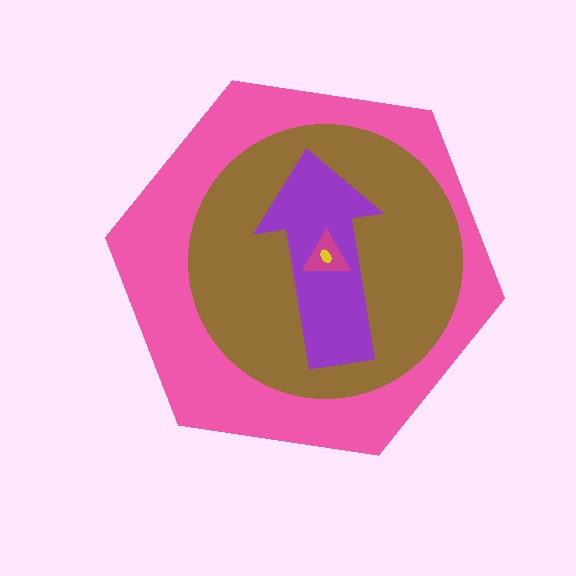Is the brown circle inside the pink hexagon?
Yes.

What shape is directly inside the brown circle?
The purple arrow.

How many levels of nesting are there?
5.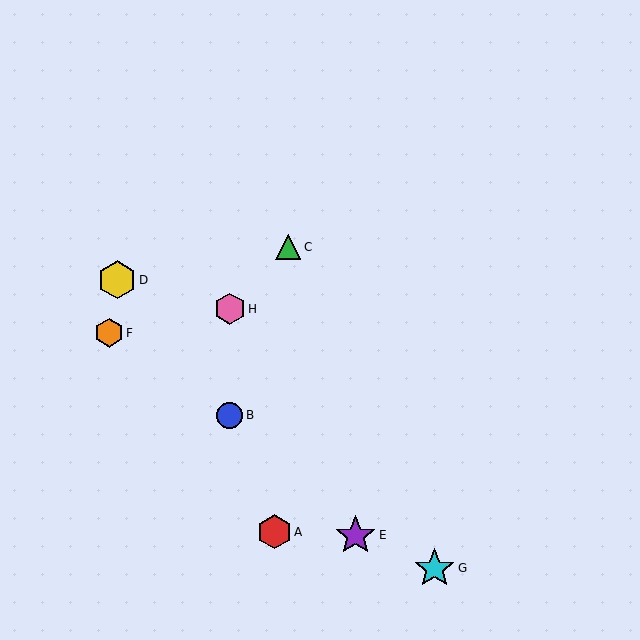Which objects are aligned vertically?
Objects B, H are aligned vertically.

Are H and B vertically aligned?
Yes, both are at x≈230.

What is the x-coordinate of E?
Object E is at x≈355.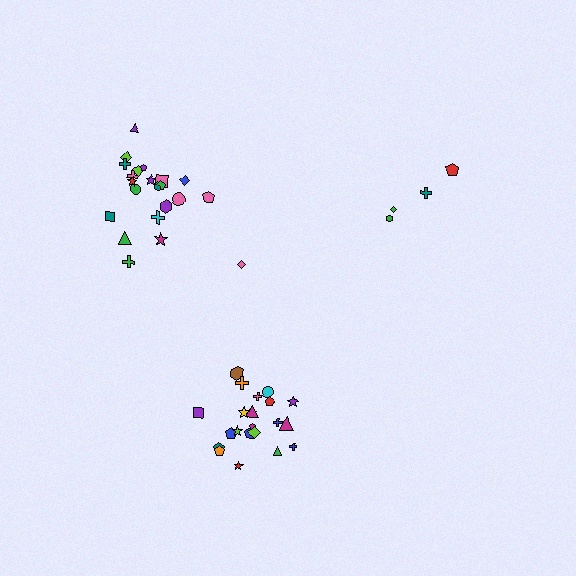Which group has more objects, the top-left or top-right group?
The top-left group.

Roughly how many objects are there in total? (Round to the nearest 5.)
Roughly 50 objects in total.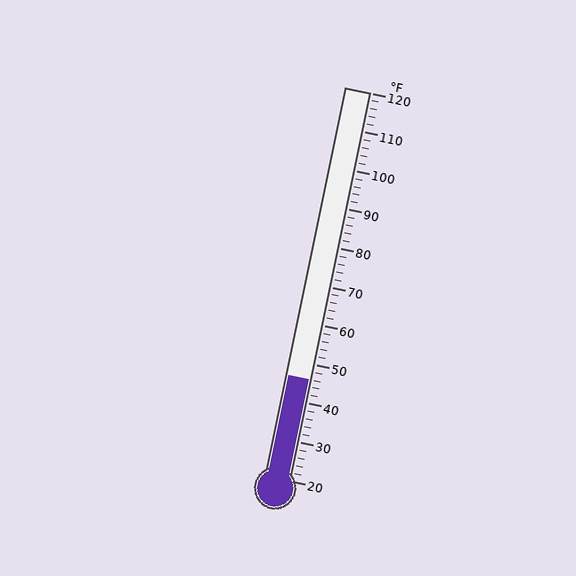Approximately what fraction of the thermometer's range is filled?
The thermometer is filled to approximately 25% of its range.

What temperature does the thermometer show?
The thermometer shows approximately 46°F.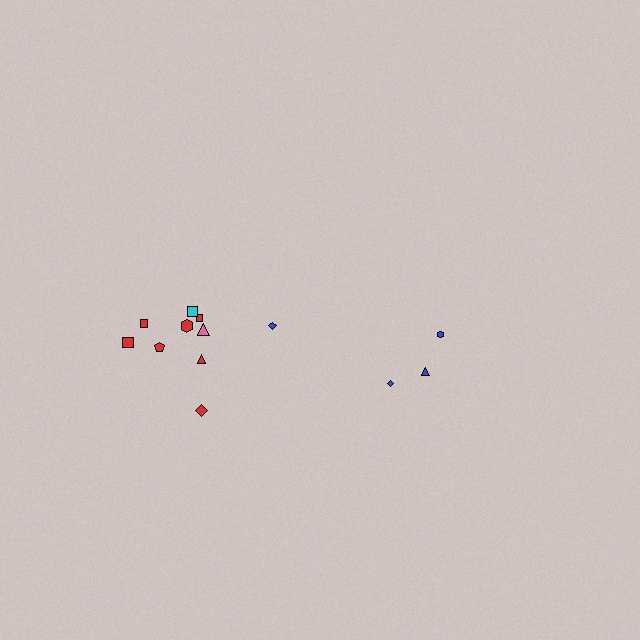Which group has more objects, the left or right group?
The left group.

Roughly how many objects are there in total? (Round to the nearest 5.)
Roughly 15 objects in total.